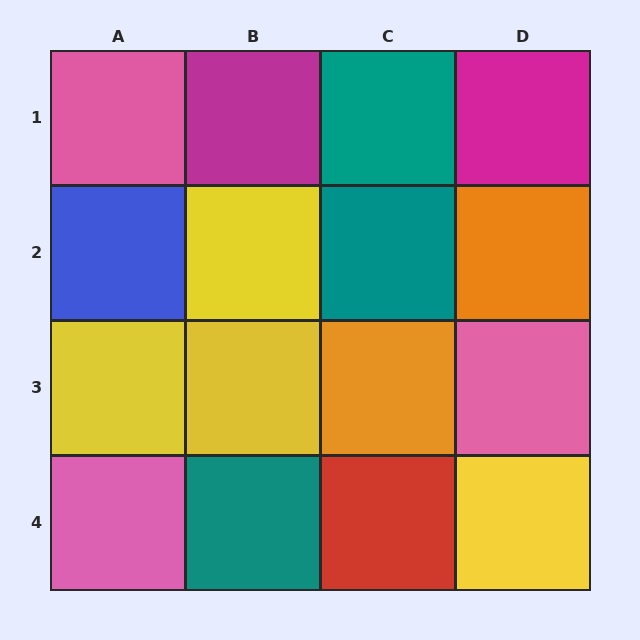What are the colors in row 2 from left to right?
Blue, yellow, teal, orange.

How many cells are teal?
3 cells are teal.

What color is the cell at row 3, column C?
Orange.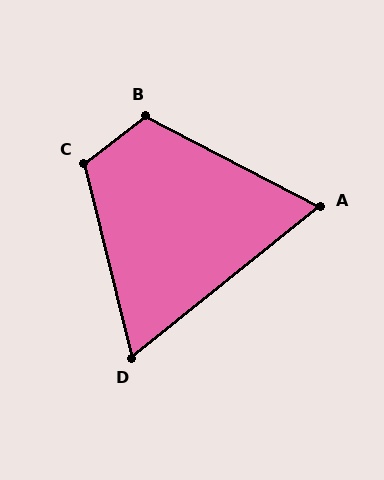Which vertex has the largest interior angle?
B, at approximately 115 degrees.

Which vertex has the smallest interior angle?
D, at approximately 65 degrees.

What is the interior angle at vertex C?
Approximately 114 degrees (obtuse).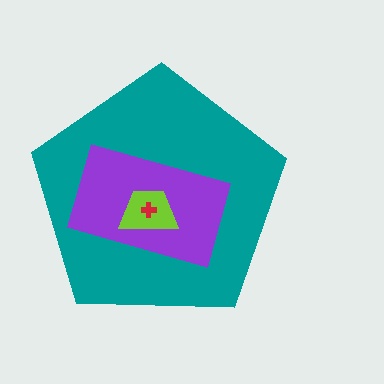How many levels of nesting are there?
4.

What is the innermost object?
The red cross.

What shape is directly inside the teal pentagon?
The purple rectangle.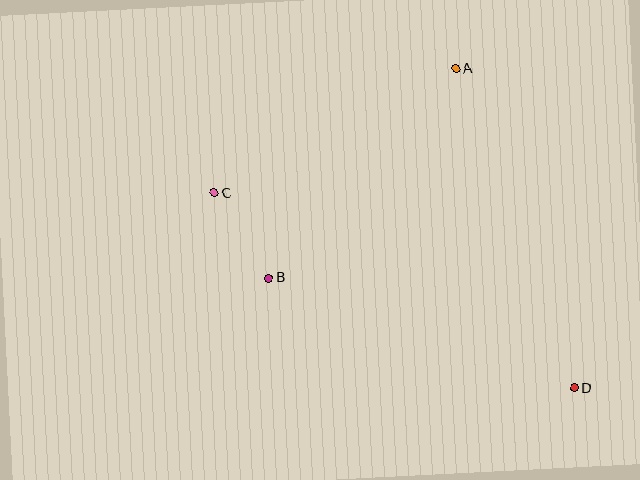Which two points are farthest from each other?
Points C and D are farthest from each other.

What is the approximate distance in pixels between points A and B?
The distance between A and B is approximately 280 pixels.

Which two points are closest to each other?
Points B and C are closest to each other.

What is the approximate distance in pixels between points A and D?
The distance between A and D is approximately 341 pixels.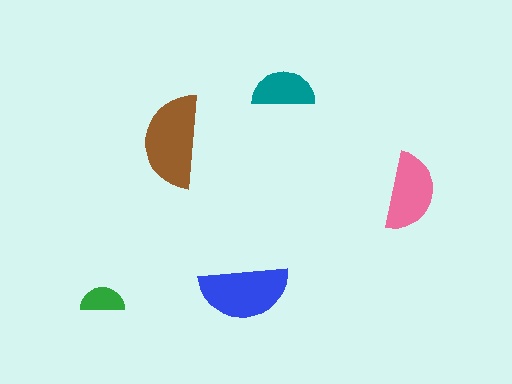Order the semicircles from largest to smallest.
the brown one, the blue one, the pink one, the teal one, the green one.